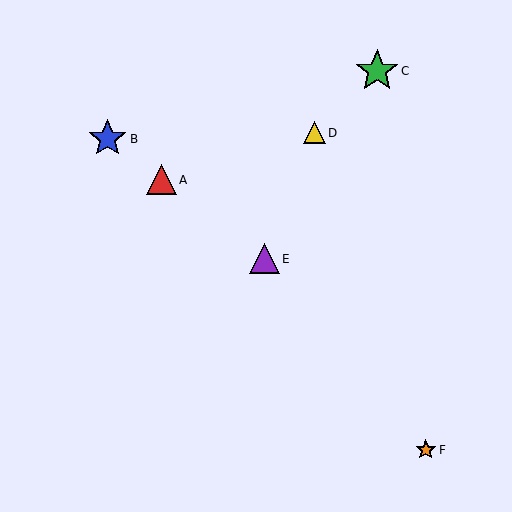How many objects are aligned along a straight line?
3 objects (A, B, E) are aligned along a straight line.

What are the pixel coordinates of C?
Object C is at (377, 71).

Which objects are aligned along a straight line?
Objects A, B, E are aligned along a straight line.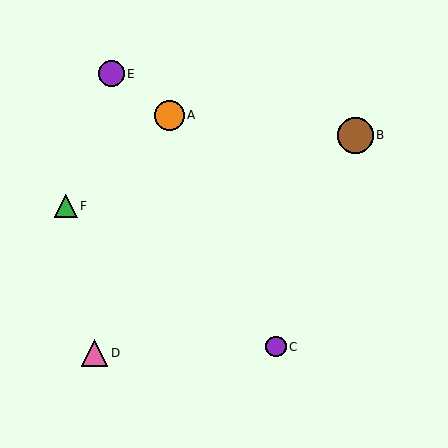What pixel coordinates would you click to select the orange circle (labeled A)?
Click at (169, 115) to select the orange circle A.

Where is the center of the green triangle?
The center of the green triangle is at (66, 206).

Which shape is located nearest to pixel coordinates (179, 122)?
The orange circle (labeled A) at (169, 115) is nearest to that location.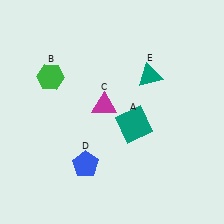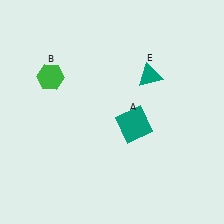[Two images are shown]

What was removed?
The magenta triangle (C), the blue pentagon (D) were removed in Image 2.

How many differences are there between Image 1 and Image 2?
There are 2 differences between the two images.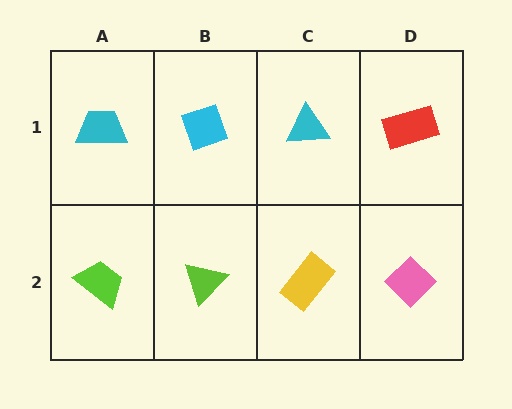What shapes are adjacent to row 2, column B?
A cyan diamond (row 1, column B), a lime trapezoid (row 2, column A), a yellow rectangle (row 2, column C).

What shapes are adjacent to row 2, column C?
A cyan triangle (row 1, column C), a lime triangle (row 2, column B), a pink diamond (row 2, column D).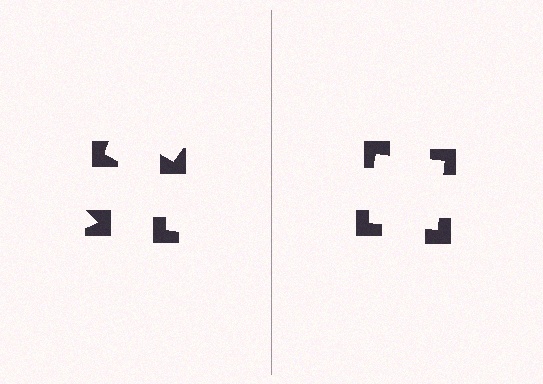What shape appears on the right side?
An illusory square.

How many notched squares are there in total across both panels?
8 — 4 on each side.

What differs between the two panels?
The notched squares are positioned identically on both sides; only the wedge orientations differ. On the right they align to a square; on the left they are misaligned.